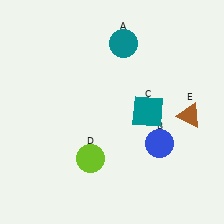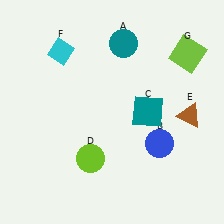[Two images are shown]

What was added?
A cyan diamond (F), a lime square (G) were added in Image 2.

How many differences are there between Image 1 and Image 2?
There are 2 differences between the two images.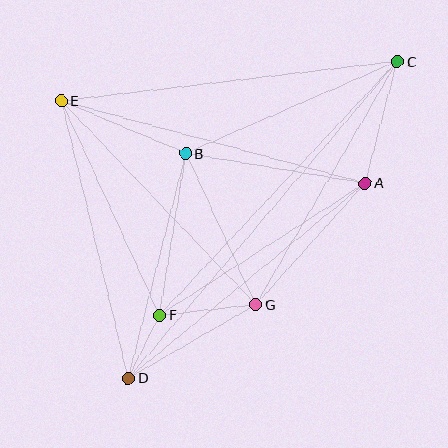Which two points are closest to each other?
Points D and F are closest to each other.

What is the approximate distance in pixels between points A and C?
The distance between A and C is approximately 126 pixels.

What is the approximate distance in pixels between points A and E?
The distance between A and E is approximately 315 pixels.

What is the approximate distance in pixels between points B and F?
The distance between B and F is approximately 164 pixels.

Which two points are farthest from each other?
Points C and D are farthest from each other.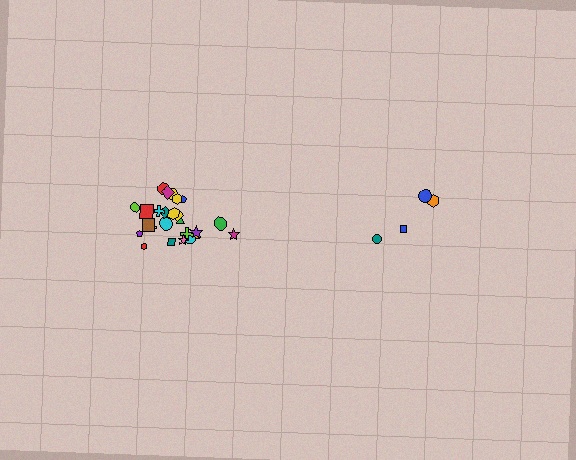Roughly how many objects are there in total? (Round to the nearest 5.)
Roughly 30 objects in total.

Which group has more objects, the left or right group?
The left group.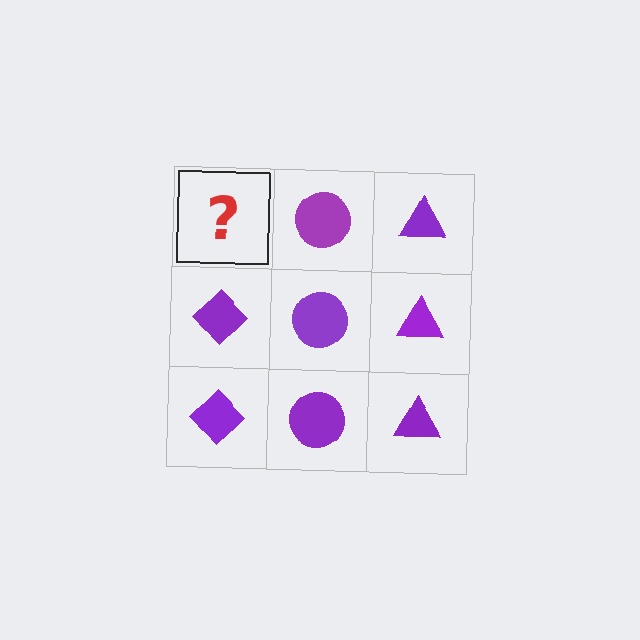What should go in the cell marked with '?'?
The missing cell should contain a purple diamond.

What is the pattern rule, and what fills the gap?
The rule is that each column has a consistent shape. The gap should be filled with a purple diamond.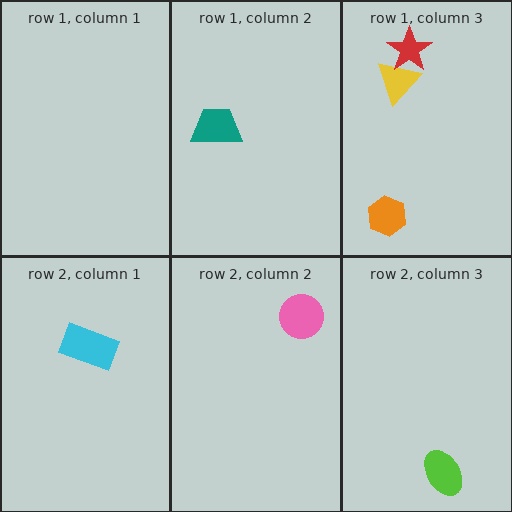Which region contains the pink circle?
The row 2, column 2 region.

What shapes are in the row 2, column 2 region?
The pink circle.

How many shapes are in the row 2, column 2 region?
1.